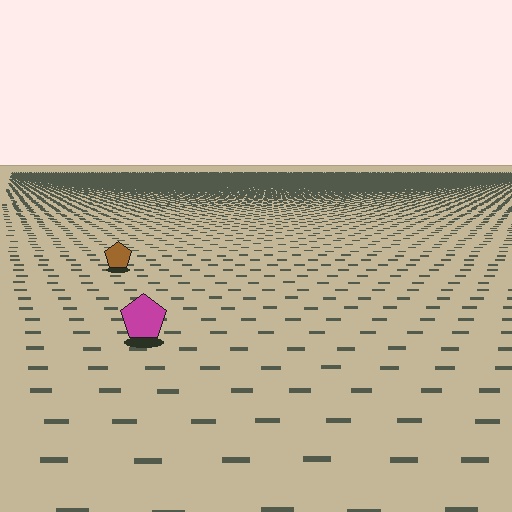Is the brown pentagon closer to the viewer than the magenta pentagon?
No. The magenta pentagon is closer — you can tell from the texture gradient: the ground texture is coarser near it.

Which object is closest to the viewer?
The magenta pentagon is closest. The texture marks near it are larger and more spread out.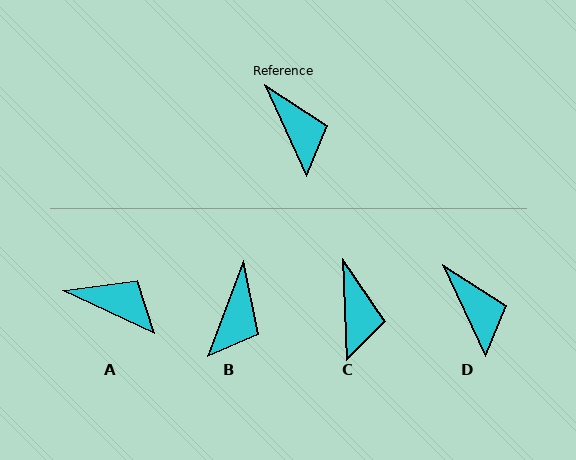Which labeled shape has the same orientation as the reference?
D.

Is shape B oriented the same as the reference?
No, it is off by about 45 degrees.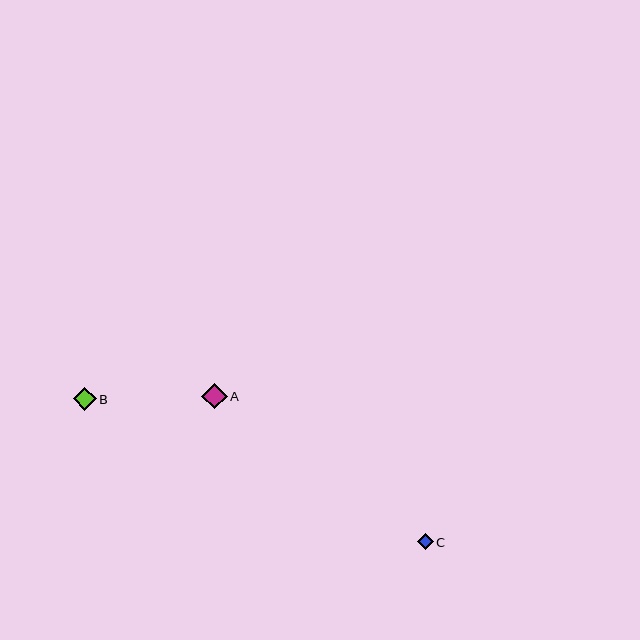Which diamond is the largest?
Diamond A is the largest with a size of approximately 25 pixels.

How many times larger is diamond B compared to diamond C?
Diamond B is approximately 1.5 times the size of diamond C.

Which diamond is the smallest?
Diamond C is the smallest with a size of approximately 15 pixels.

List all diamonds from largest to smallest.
From largest to smallest: A, B, C.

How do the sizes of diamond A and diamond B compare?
Diamond A and diamond B are approximately the same size.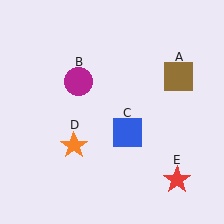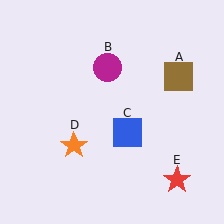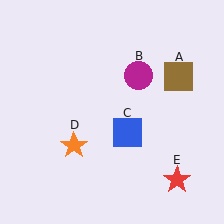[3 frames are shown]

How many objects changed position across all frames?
1 object changed position: magenta circle (object B).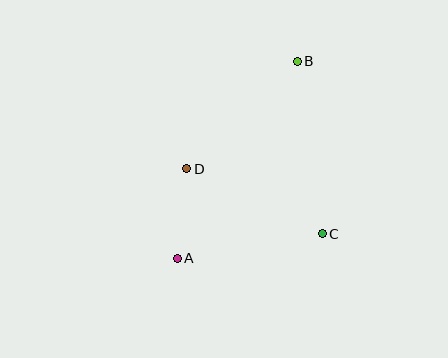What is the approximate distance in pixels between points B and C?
The distance between B and C is approximately 174 pixels.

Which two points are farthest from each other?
Points A and B are farthest from each other.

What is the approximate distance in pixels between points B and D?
The distance between B and D is approximately 154 pixels.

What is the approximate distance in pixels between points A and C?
The distance between A and C is approximately 147 pixels.